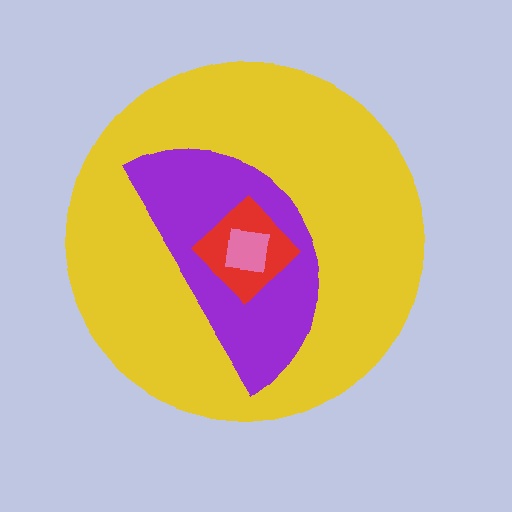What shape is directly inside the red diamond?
The pink square.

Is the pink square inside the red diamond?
Yes.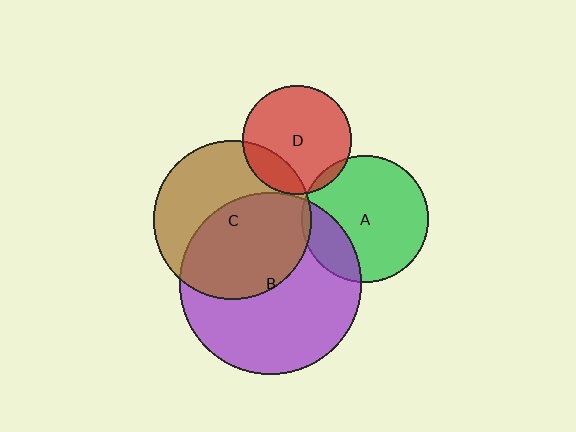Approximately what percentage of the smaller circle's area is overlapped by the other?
Approximately 5%.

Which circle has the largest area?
Circle B (purple).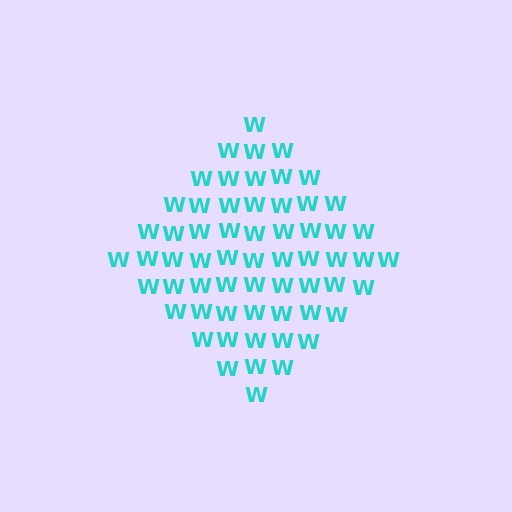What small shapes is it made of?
It is made of small letter W's.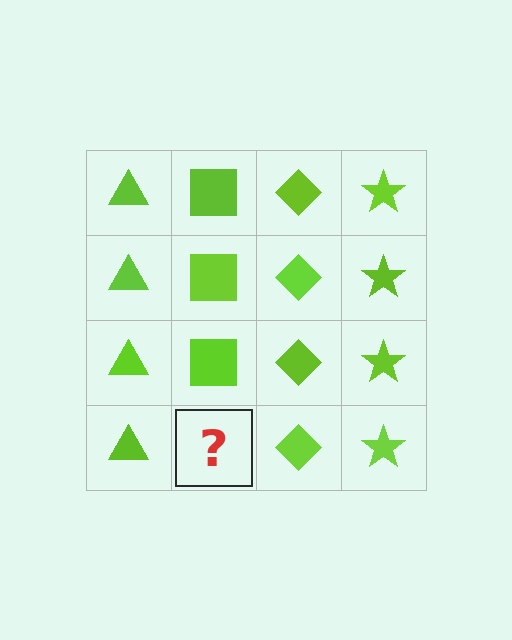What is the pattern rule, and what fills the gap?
The rule is that each column has a consistent shape. The gap should be filled with a lime square.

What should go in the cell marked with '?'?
The missing cell should contain a lime square.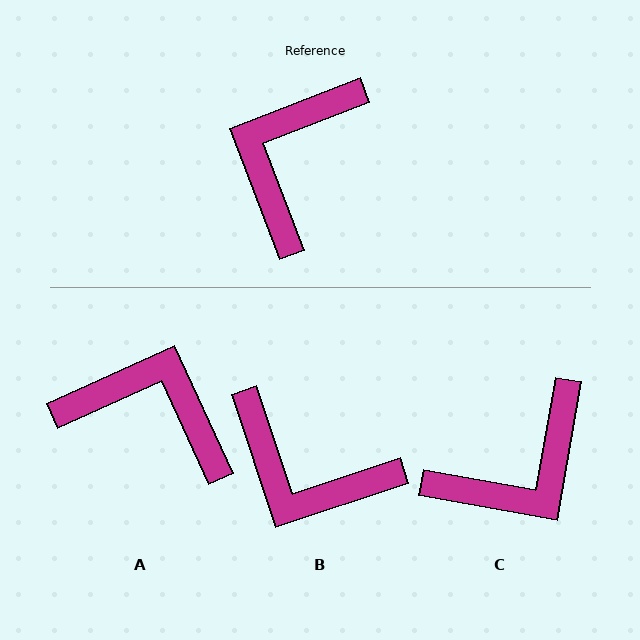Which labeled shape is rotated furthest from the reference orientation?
C, about 149 degrees away.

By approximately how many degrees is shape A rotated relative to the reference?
Approximately 87 degrees clockwise.